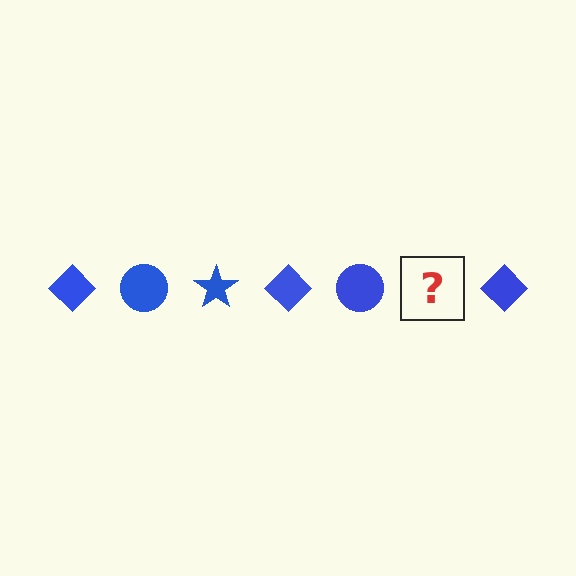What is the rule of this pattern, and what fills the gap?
The rule is that the pattern cycles through diamond, circle, star shapes in blue. The gap should be filled with a blue star.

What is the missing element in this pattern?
The missing element is a blue star.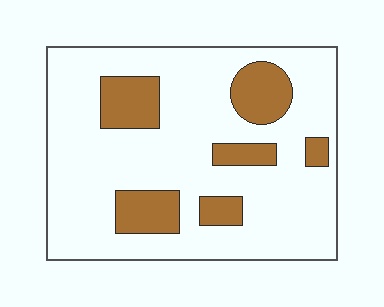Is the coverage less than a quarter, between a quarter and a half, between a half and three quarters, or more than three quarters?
Less than a quarter.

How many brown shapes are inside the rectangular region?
6.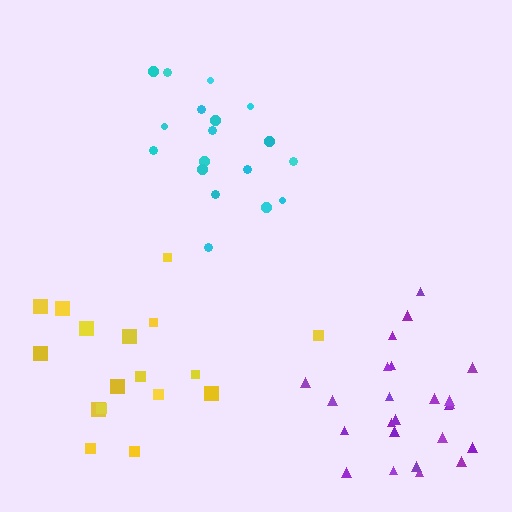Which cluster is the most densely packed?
Cyan.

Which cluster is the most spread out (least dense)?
Yellow.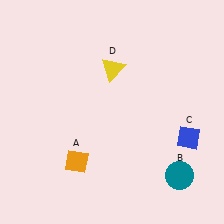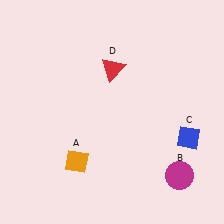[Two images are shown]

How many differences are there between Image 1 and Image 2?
There are 2 differences between the two images.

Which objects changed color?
B changed from teal to magenta. D changed from yellow to red.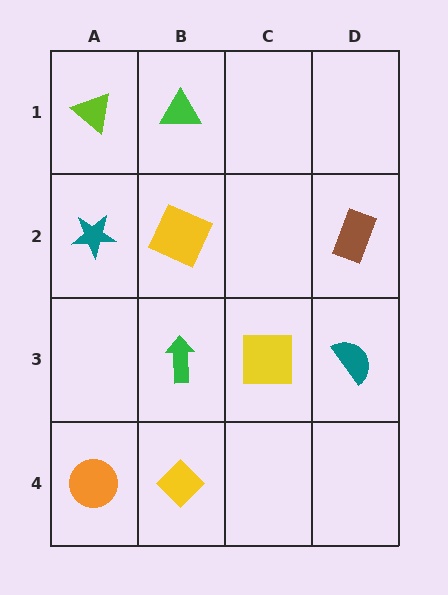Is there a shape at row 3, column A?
No, that cell is empty.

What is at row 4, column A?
An orange circle.